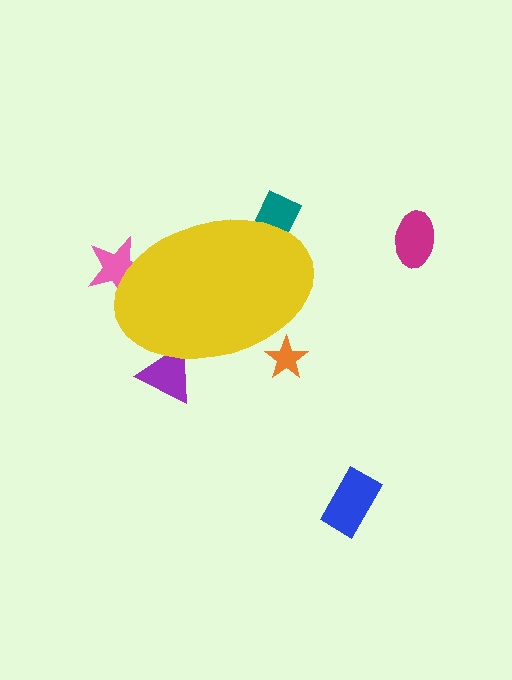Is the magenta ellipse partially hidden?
No, the magenta ellipse is fully visible.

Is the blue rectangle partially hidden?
No, the blue rectangle is fully visible.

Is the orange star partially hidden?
Yes, the orange star is partially hidden behind the yellow ellipse.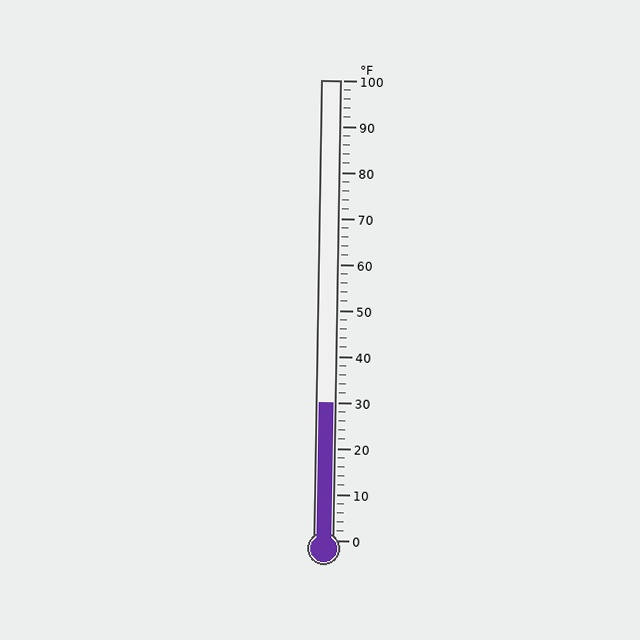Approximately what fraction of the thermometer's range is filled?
The thermometer is filled to approximately 30% of its range.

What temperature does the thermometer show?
The thermometer shows approximately 30°F.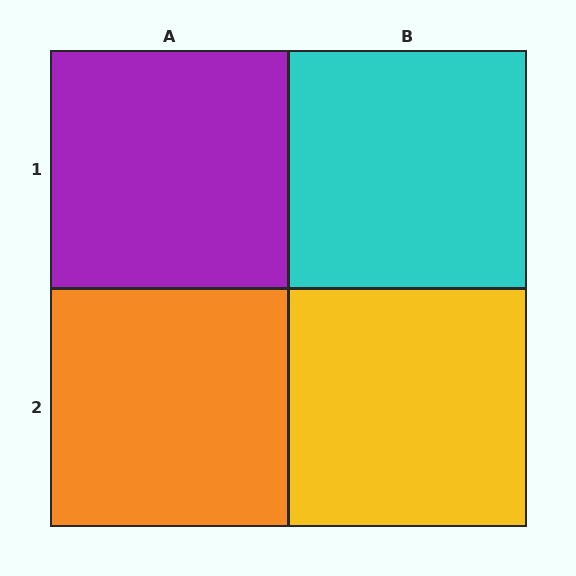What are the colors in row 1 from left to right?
Purple, cyan.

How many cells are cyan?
1 cell is cyan.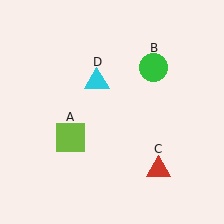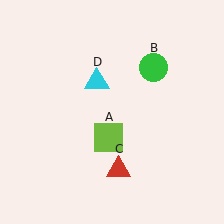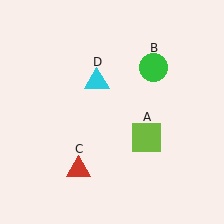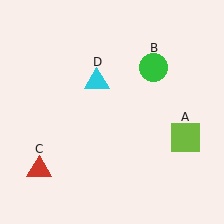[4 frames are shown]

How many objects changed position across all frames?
2 objects changed position: lime square (object A), red triangle (object C).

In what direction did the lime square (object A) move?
The lime square (object A) moved right.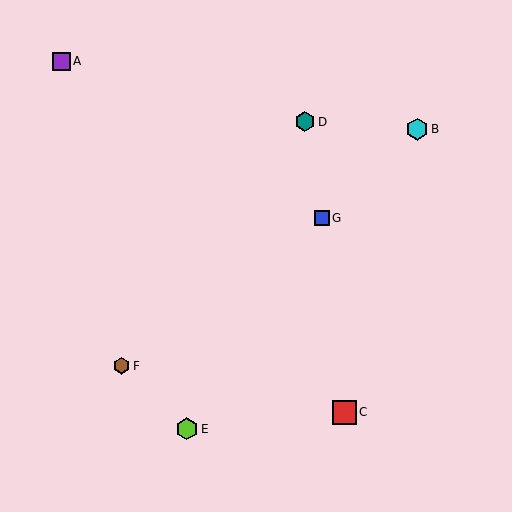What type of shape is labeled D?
Shape D is a teal hexagon.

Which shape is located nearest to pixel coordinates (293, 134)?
The teal hexagon (labeled D) at (305, 122) is nearest to that location.